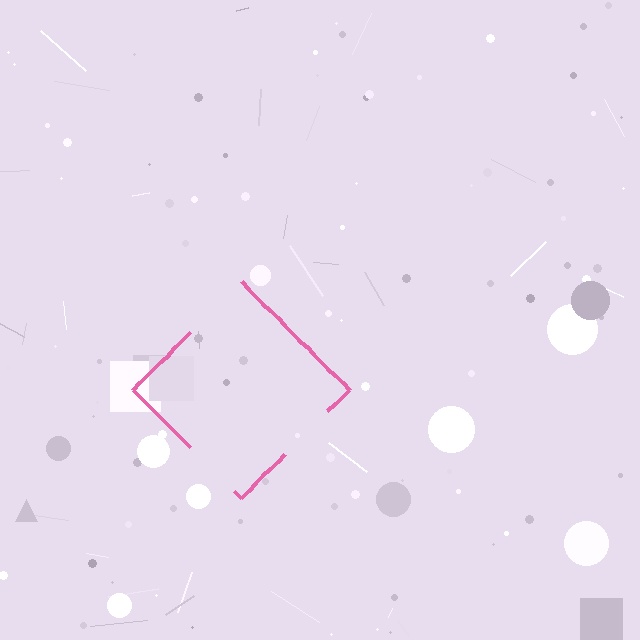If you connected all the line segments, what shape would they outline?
They would outline a diamond.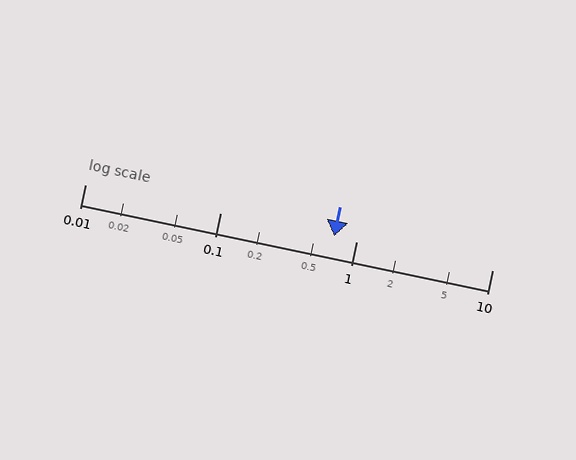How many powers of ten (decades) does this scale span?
The scale spans 3 decades, from 0.01 to 10.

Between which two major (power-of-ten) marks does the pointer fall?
The pointer is between 0.1 and 1.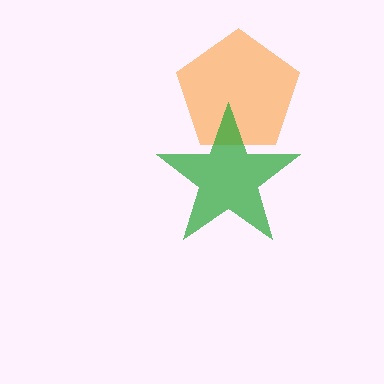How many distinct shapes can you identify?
There are 2 distinct shapes: an orange pentagon, a green star.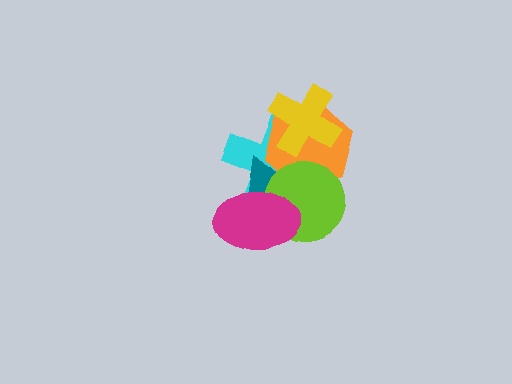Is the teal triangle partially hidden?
Yes, it is partially covered by another shape.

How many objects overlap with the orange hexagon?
4 objects overlap with the orange hexagon.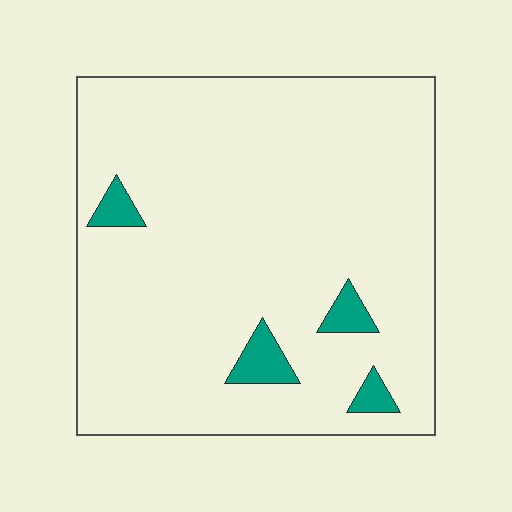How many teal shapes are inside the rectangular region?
4.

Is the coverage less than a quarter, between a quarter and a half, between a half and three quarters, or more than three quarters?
Less than a quarter.